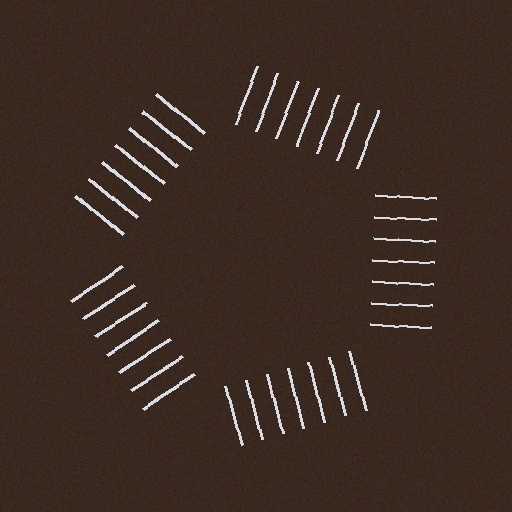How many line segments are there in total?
35 — 7 along each of the 5 edges.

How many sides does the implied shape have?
5 sides — the line-ends trace a pentagon.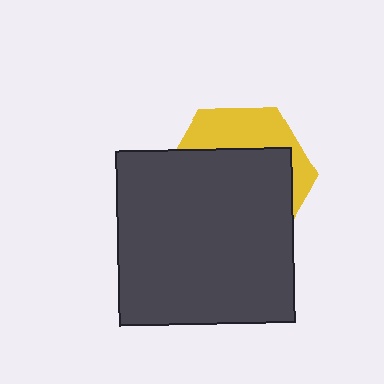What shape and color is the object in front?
The object in front is a dark gray square.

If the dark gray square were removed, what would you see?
You would see the complete yellow hexagon.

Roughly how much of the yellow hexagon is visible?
A small part of it is visible (roughly 32%).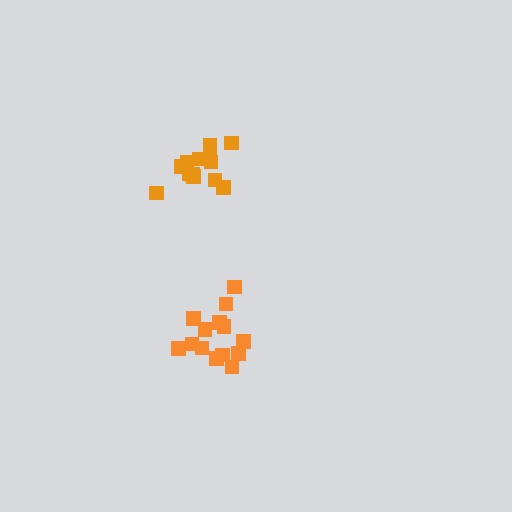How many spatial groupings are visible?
There are 2 spatial groupings.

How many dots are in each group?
Group 1: 13 dots, Group 2: 14 dots (27 total).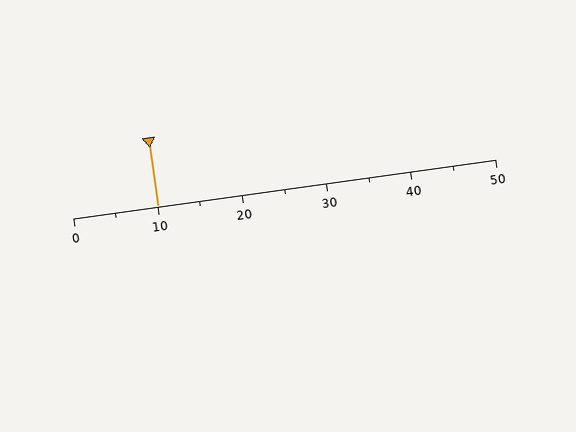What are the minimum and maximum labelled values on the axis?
The axis runs from 0 to 50.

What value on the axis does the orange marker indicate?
The marker indicates approximately 10.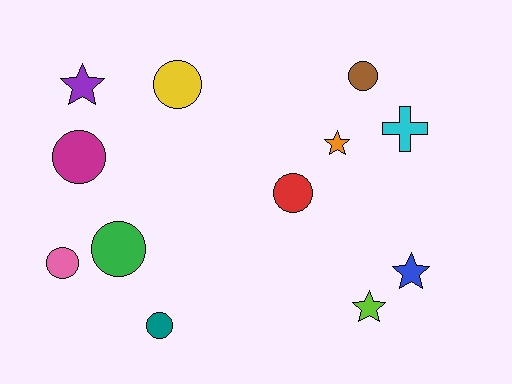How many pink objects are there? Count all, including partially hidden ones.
There is 1 pink object.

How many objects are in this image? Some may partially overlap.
There are 12 objects.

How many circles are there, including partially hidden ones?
There are 7 circles.